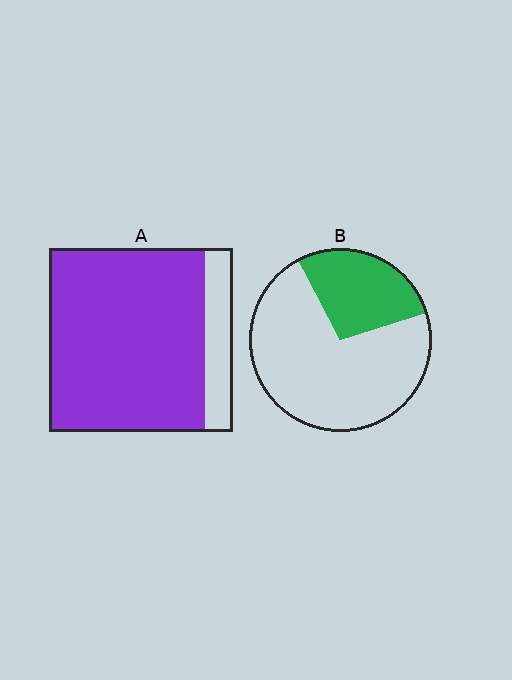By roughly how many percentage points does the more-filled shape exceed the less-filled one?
By roughly 55 percentage points (A over B).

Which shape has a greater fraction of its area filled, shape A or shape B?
Shape A.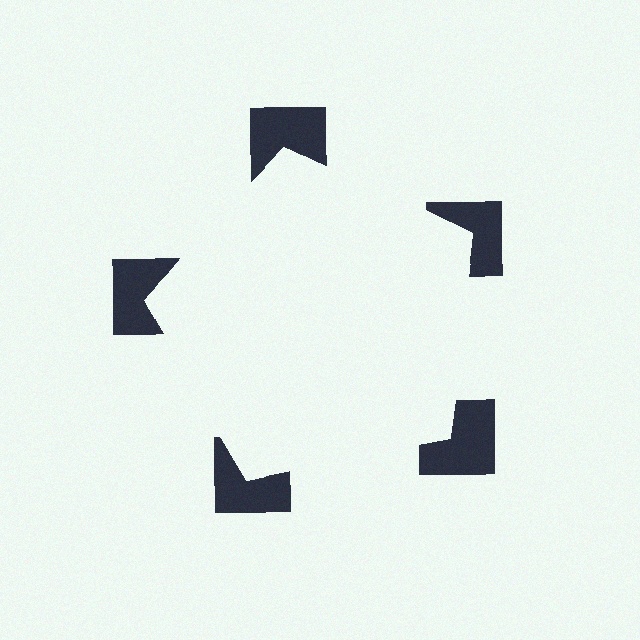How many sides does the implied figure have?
5 sides.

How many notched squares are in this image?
There are 5 — one at each vertex of the illusory pentagon.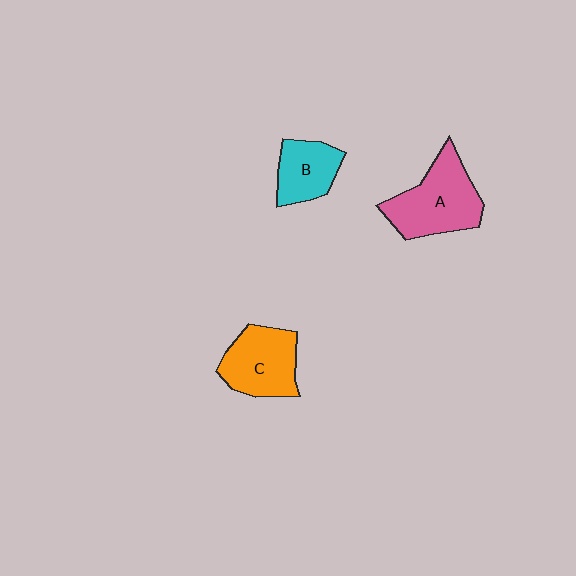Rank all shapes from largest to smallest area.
From largest to smallest: A (pink), C (orange), B (cyan).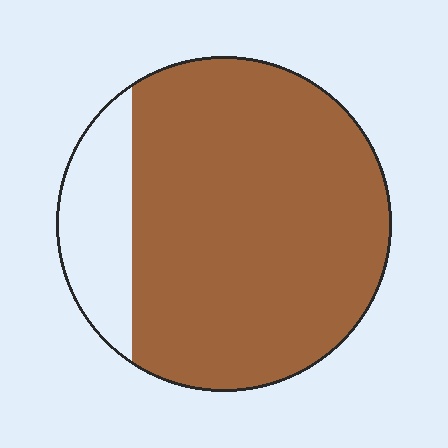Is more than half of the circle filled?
Yes.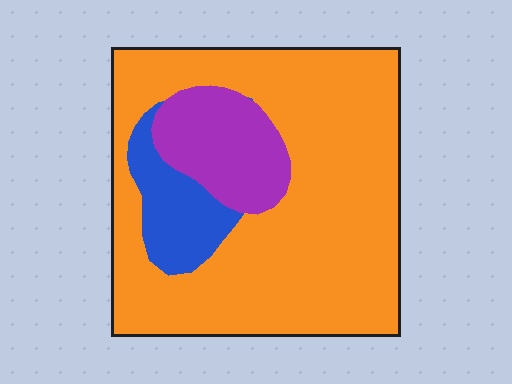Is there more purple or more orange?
Orange.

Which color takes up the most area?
Orange, at roughly 75%.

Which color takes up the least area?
Blue, at roughly 10%.